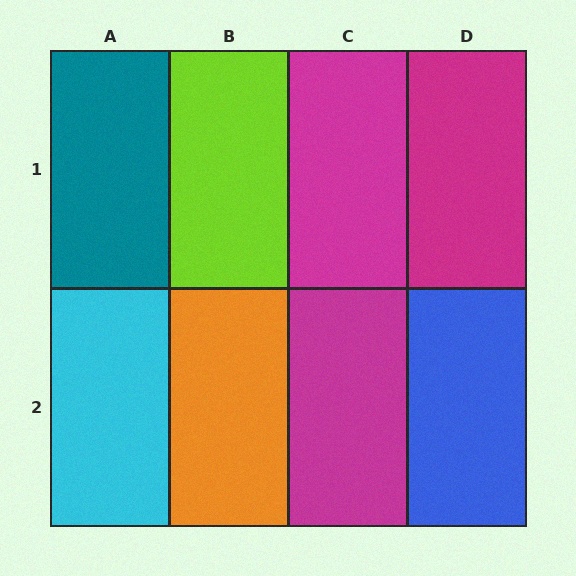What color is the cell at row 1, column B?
Lime.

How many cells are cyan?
1 cell is cyan.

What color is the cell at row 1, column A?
Teal.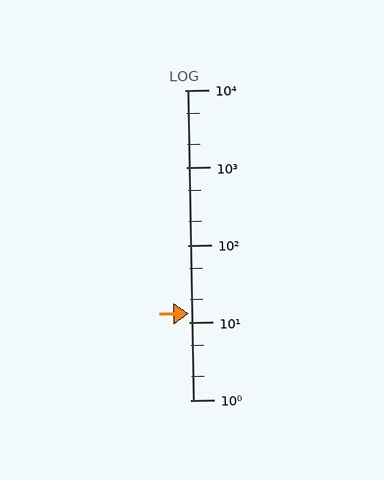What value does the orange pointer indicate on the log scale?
The pointer indicates approximately 13.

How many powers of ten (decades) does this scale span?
The scale spans 4 decades, from 1 to 10000.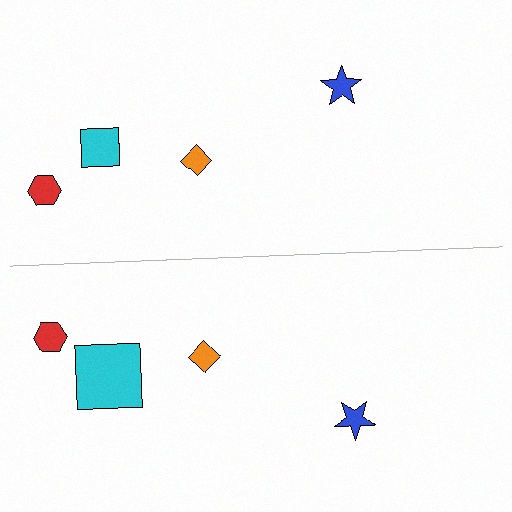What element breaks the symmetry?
The cyan square on the bottom side has a different size than its mirror counterpart.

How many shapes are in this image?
There are 8 shapes in this image.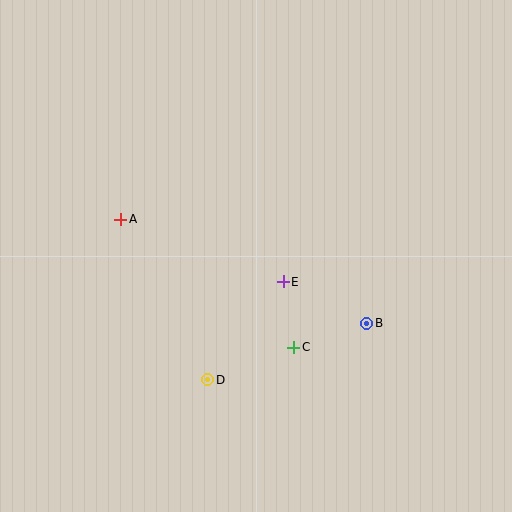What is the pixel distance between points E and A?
The distance between E and A is 174 pixels.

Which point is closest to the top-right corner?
Point B is closest to the top-right corner.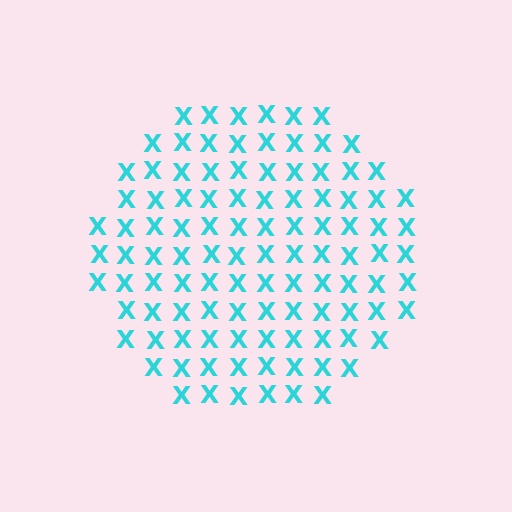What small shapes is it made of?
It is made of small letter X's.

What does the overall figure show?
The overall figure shows a circle.